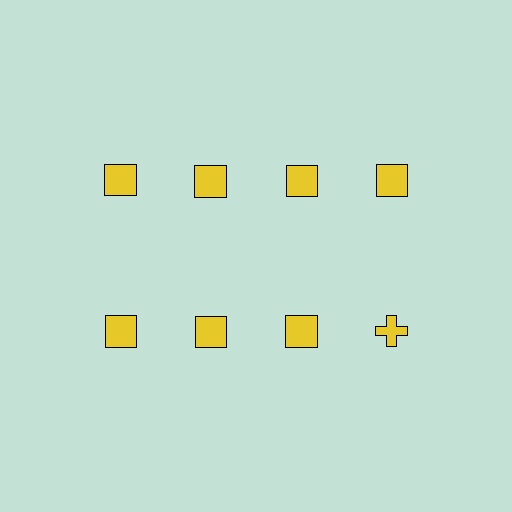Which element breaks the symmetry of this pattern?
The yellow cross in the second row, second from right column breaks the symmetry. All other shapes are yellow squares.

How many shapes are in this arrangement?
There are 8 shapes arranged in a grid pattern.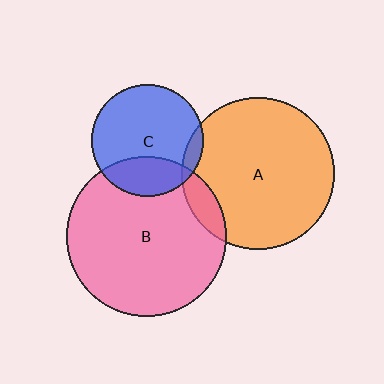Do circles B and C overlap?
Yes.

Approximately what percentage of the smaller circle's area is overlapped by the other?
Approximately 25%.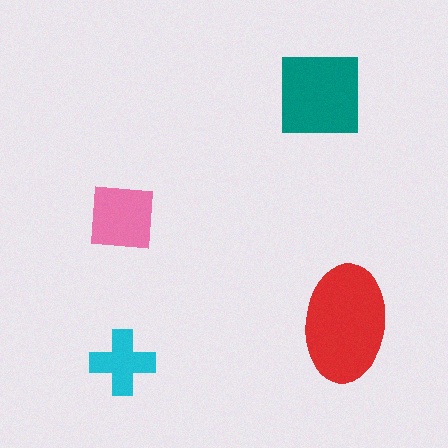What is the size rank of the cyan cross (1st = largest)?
4th.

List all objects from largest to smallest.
The red ellipse, the teal square, the pink square, the cyan cross.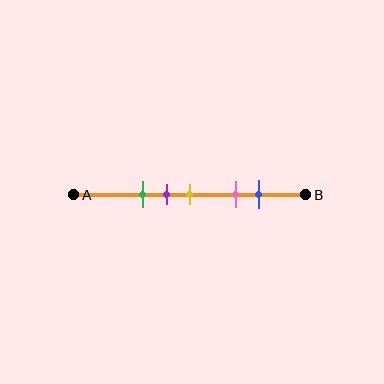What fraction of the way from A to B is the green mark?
The green mark is approximately 30% (0.3) of the way from A to B.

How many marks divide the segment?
There are 5 marks dividing the segment.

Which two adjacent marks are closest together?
The purple and yellow marks are the closest adjacent pair.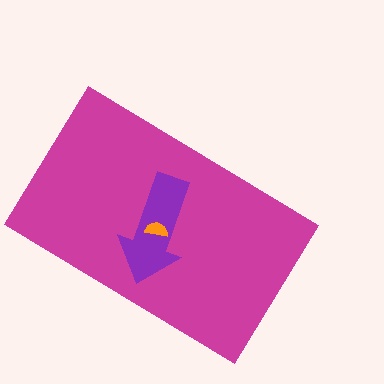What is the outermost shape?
The magenta rectangle.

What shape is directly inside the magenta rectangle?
The purple arrow.